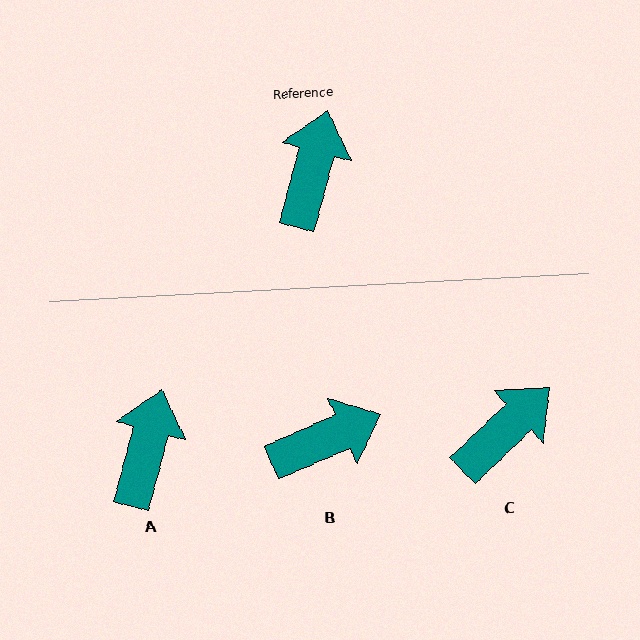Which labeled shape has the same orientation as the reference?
A.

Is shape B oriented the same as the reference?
No, it is off by about 51 degrees.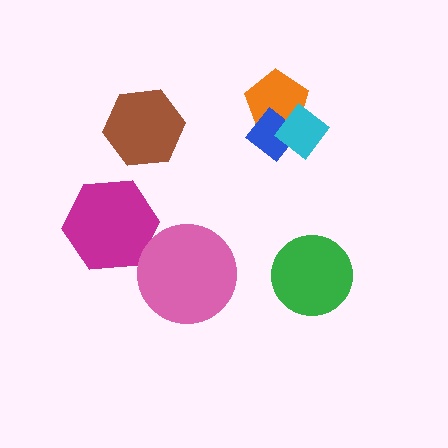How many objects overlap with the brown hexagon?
0 objects overlap with the brown hexagon.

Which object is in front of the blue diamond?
The cyan diamond is in front of the blue diamond.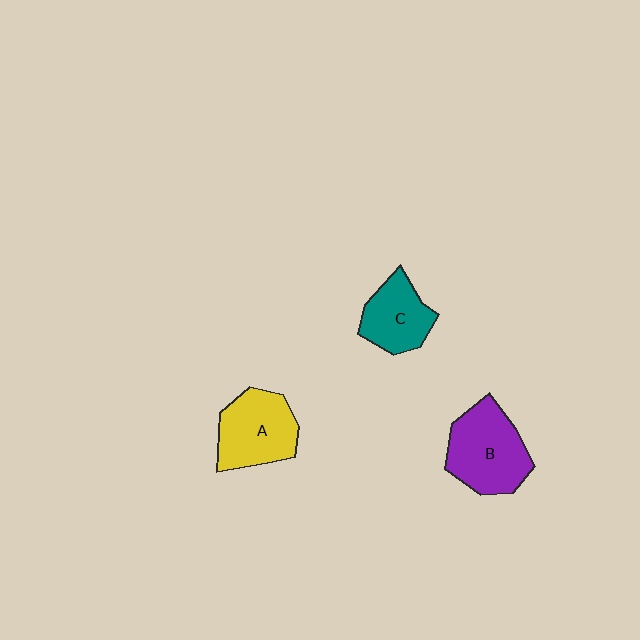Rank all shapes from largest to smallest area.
From largest to smallest: B (purple), A (yellow), C (teal).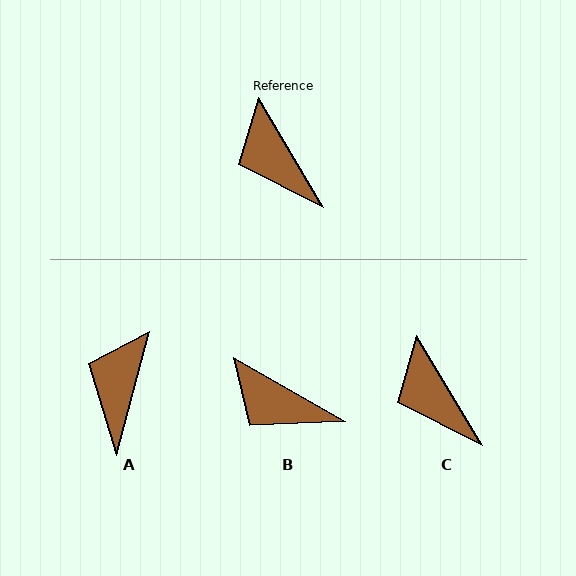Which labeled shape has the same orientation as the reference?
C.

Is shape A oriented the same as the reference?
No, it is off by about 46 degrees.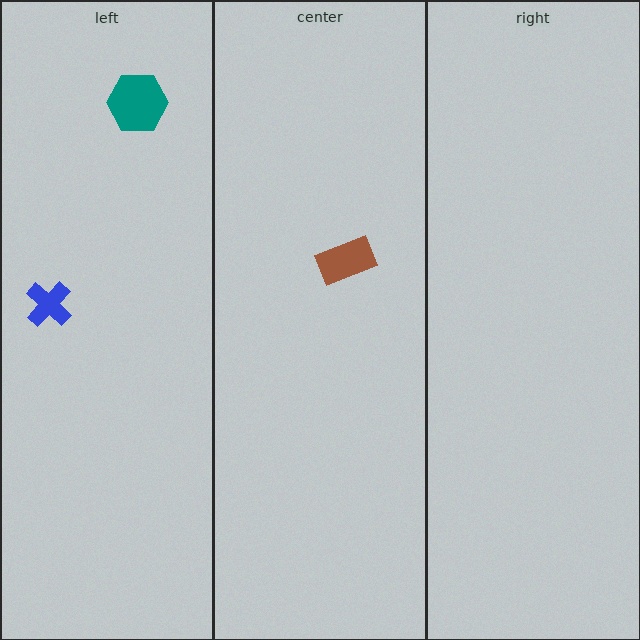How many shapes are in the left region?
2.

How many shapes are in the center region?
1.